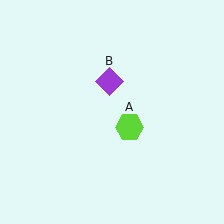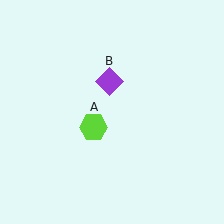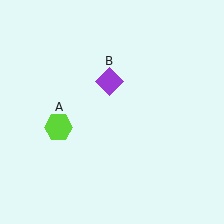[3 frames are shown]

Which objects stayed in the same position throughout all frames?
Purple diamond (object B) remained stationary.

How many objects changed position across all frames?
1 object changed position: lime hexagon (object A).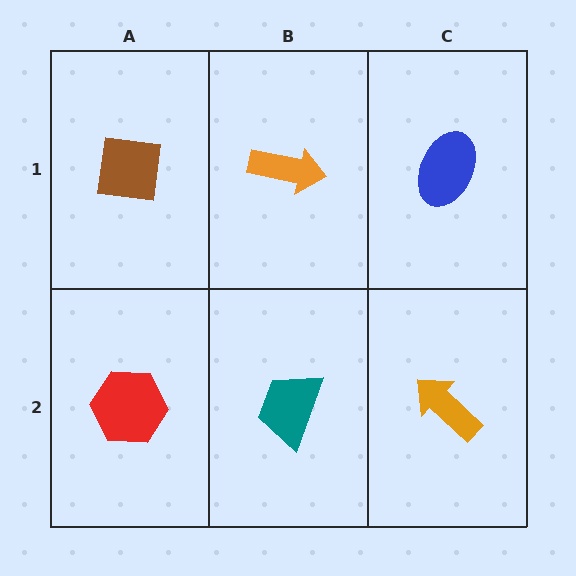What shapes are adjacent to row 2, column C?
A blue ellipse (row 1, column C), a teal trapezoid (row 2, column B).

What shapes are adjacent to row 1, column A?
A red hexagon (row 2, column A), an orange arrow (row 1, column B).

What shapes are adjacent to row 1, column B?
A teal trapezoid (row 2, column B), a brown square (row 1, column A), a blue ellipse (row 1, column C).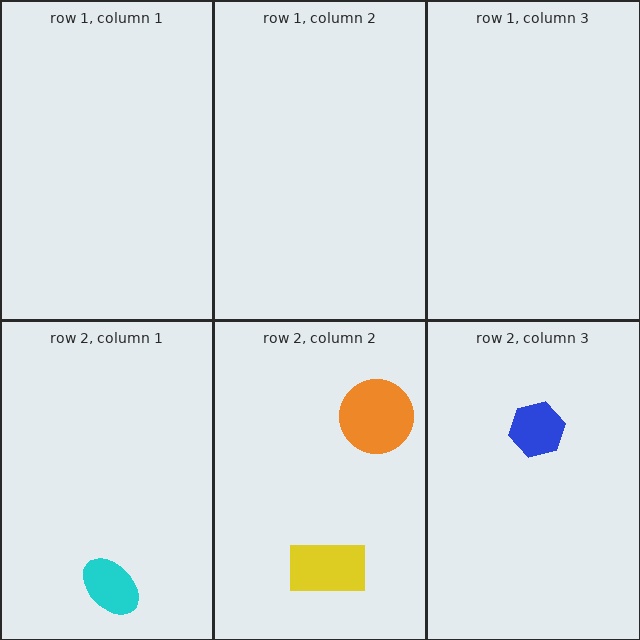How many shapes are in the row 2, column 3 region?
1.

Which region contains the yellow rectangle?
The row 2, column 2 region.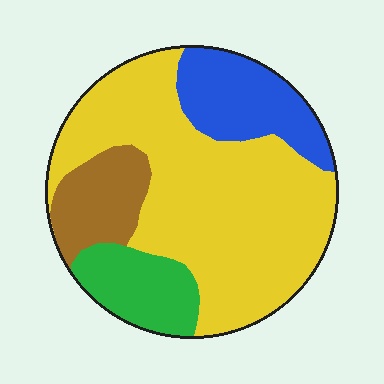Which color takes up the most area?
Yellow, at roughly 60%.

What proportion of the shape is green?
Green takes up about one eighth (1/8) of the shape.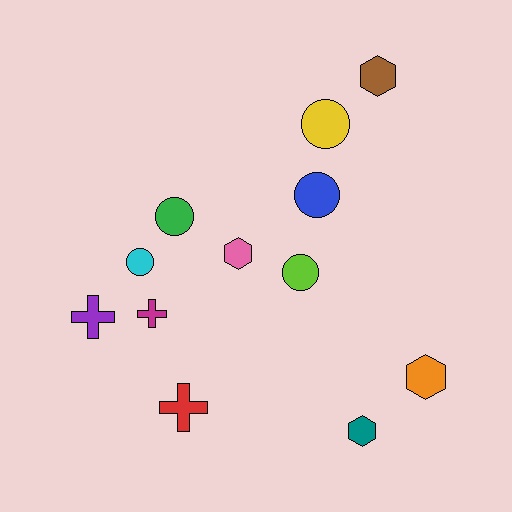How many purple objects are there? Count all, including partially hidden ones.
There is 1 purple object.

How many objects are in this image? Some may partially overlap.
There are 12 objects.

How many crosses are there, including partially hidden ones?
There are 3 crosses.